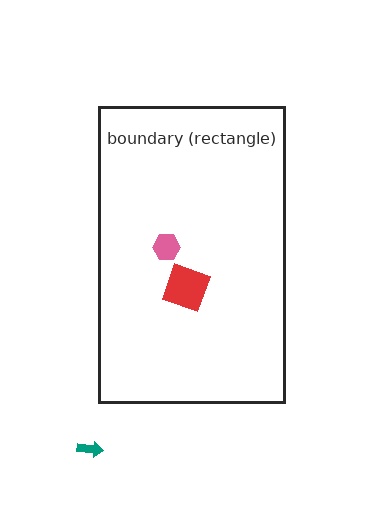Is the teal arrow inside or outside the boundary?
Outside.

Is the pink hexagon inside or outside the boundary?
Inside.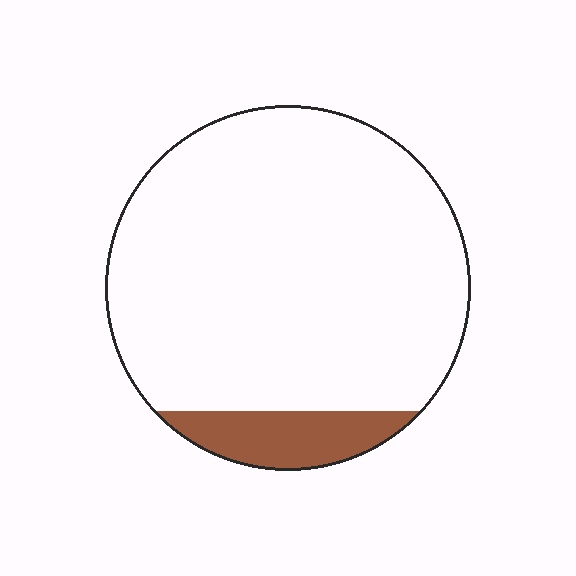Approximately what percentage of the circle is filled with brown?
Approximately 10%.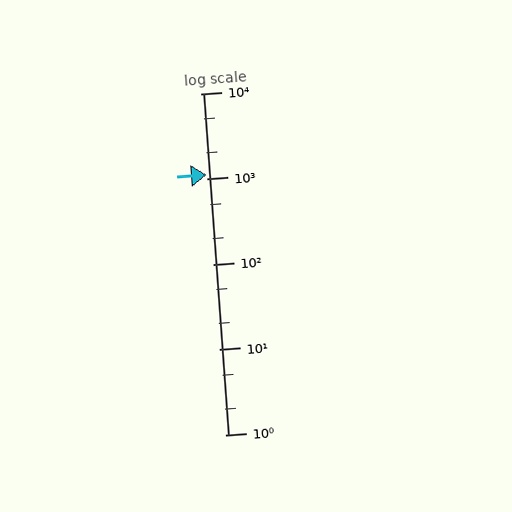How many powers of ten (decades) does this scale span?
The scale spans 4 decades, from 1 to 10000.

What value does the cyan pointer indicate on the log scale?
The pointer indicates approximately 1100.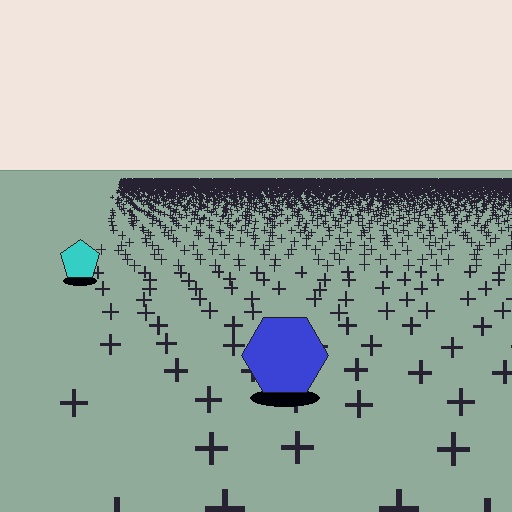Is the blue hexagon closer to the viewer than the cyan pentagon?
Yes. The blue hexagon is closer — you can tell from the texture gradient: the ground texture is coarser near it.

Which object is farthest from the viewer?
The cyan pentagon is farthest from the viewer. It appears smaller and the ground texture around it is denser.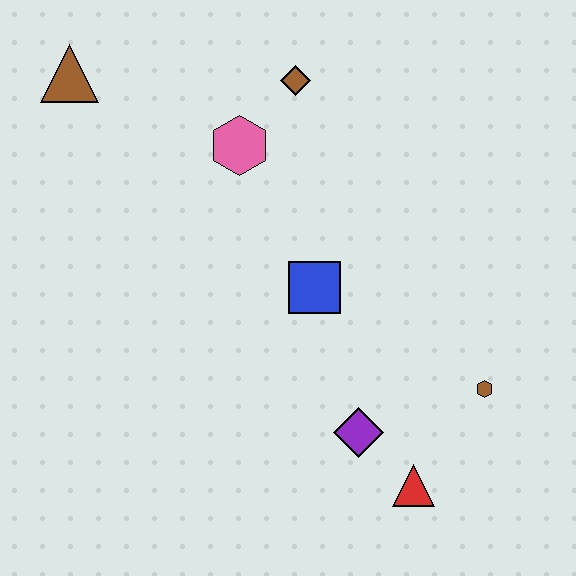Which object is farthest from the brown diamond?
The red triangle is farthest from the brown diamond.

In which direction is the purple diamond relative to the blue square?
The purple diamond is below the blue square.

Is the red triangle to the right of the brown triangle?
Yes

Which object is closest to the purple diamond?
The red triangle is closest to the purple diamond.